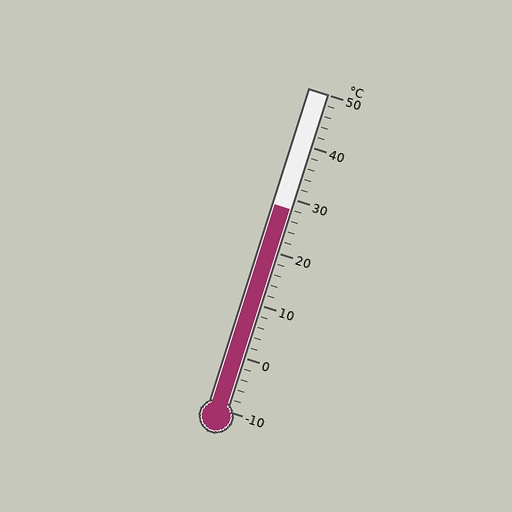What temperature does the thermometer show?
The thermometer shows approximately 28°C.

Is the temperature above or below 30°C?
The temperature is below 30°C.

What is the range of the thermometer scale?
The thermometer scale ranges from -10°C to 50°C.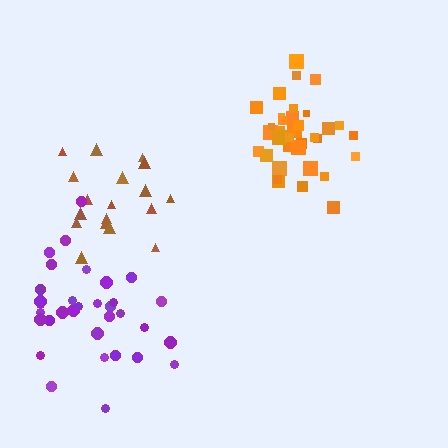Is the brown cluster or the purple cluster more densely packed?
Purple.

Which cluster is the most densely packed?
Orange.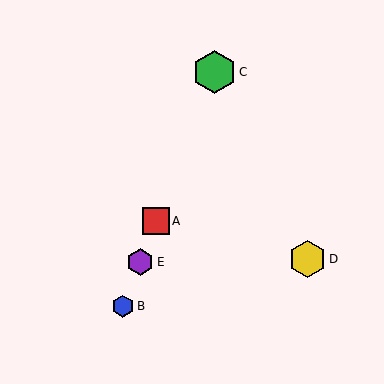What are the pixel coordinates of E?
Object E is at (140, 262).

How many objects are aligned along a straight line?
4 objects (A, B, C, E) are aligned along a straight line.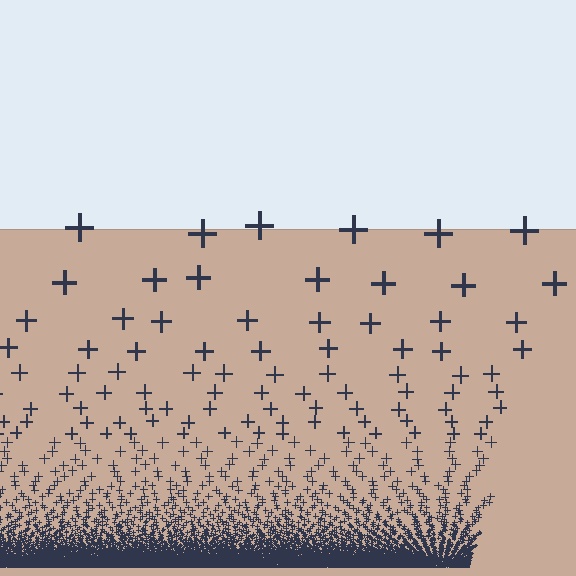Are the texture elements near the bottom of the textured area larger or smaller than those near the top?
Smaller. The gradient is inverted — elements near the bottom are smaller and denser.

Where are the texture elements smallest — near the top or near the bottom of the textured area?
Near the bottom.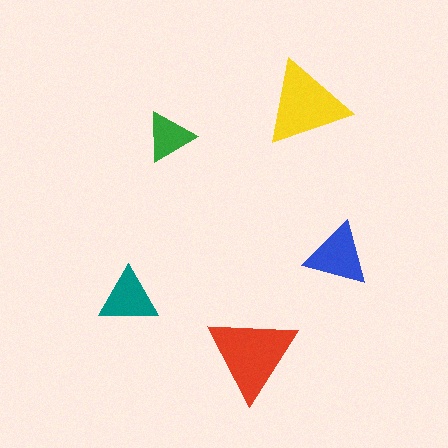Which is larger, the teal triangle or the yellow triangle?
The yellow one.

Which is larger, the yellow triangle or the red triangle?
The red one.